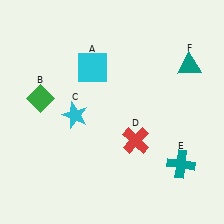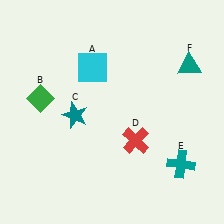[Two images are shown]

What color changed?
The star (C) changed from cyan in Image 1 to teal in Image 2.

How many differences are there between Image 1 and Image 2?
There is 1 difference between the two images.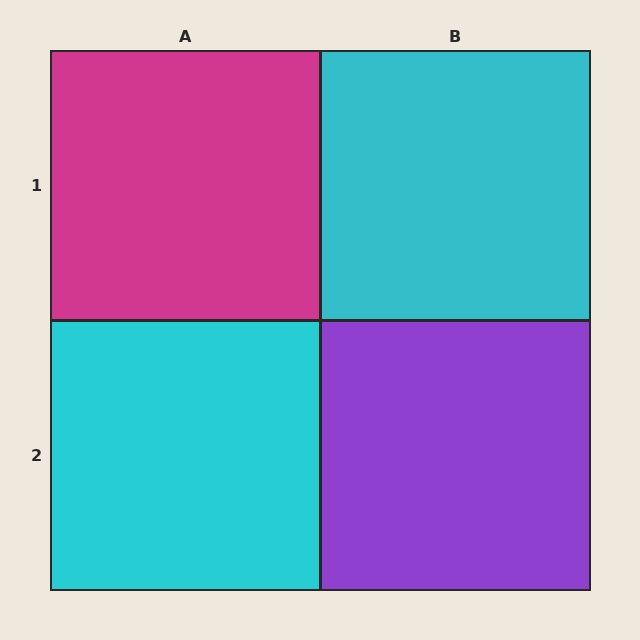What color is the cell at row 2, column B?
Purple.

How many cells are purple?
1 cell is purple.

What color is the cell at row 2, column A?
Cyan.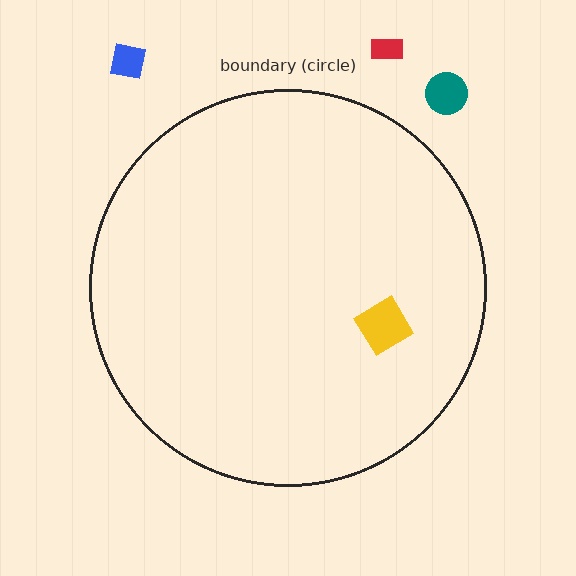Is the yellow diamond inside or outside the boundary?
Inside.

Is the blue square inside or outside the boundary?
Outside.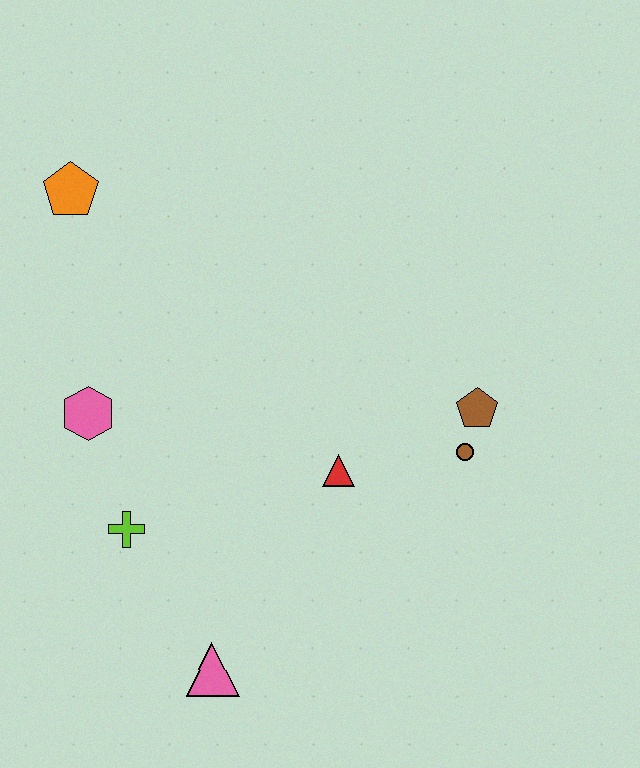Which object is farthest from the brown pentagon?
The orange pentagon is farthest from the brown pentagon.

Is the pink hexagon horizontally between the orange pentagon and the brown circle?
Yes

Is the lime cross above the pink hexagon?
No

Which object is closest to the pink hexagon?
The lime cross is closest to the pink hexagon.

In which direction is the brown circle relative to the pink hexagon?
The brown circle is to the right of the pink hexagon.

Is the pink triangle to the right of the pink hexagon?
Yes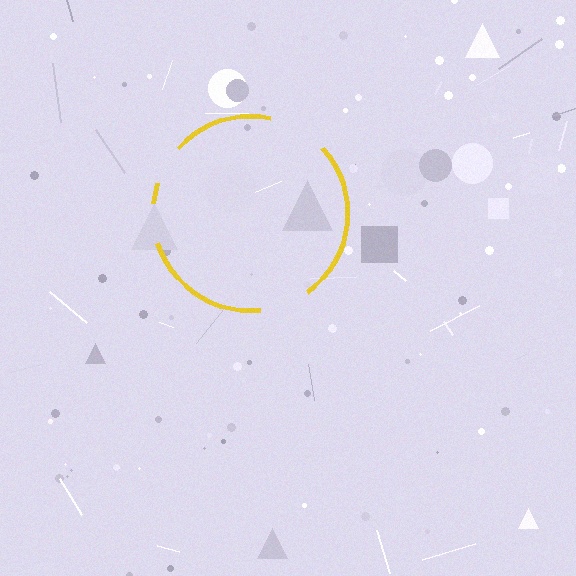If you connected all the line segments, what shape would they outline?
They would outline a circle.